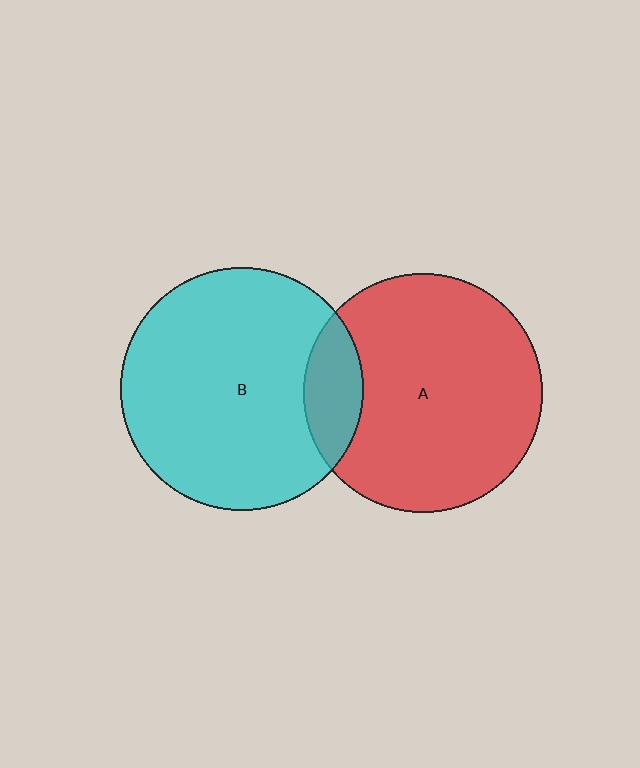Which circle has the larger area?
Circle B (cyan).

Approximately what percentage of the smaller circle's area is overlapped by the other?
Approximately 15%.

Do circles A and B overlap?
Yes.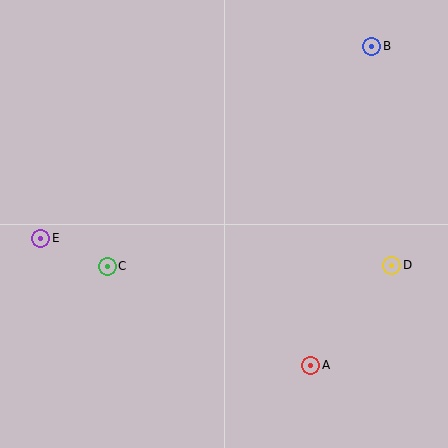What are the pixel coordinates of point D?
Point D is at (392, 265).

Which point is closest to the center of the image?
Point C at (107, 266) is closest to the center.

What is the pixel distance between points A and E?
The distance between A and E is 299 pixels.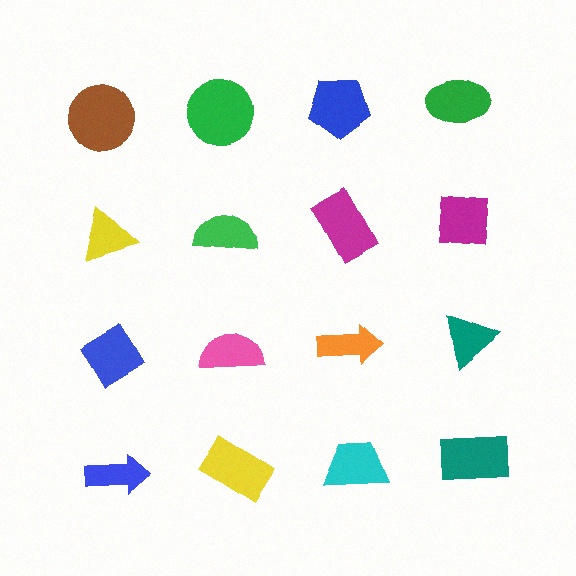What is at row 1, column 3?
A blue pentagon.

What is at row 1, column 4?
A green ellipse.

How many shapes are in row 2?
4 shapes.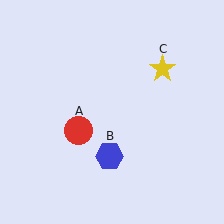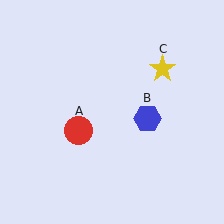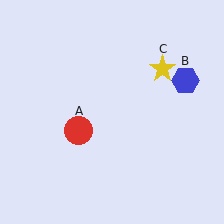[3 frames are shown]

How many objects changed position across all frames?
1 object changed position: blue hexagon (object B).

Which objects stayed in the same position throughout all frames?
Red circle (object A) and yellow star (object C) remained stationary.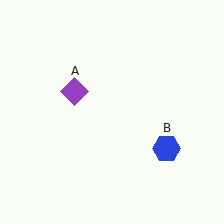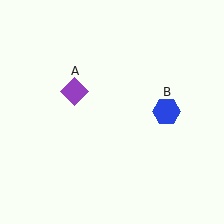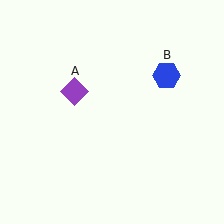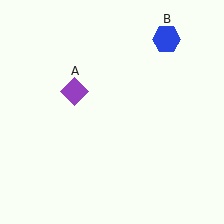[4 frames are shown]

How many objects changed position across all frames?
1 object changed position: blue hexagon (object B).